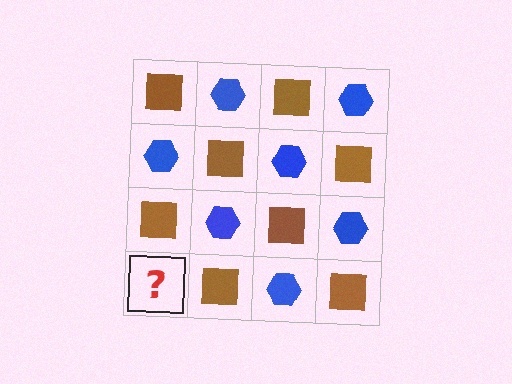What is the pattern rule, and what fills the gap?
The rule is that it alternates brown square and blue hexagon in a checkerboard pattern. The gap should be filled with a blue hexagon.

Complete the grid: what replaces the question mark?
The question mark should be replaced with a blue hexagon.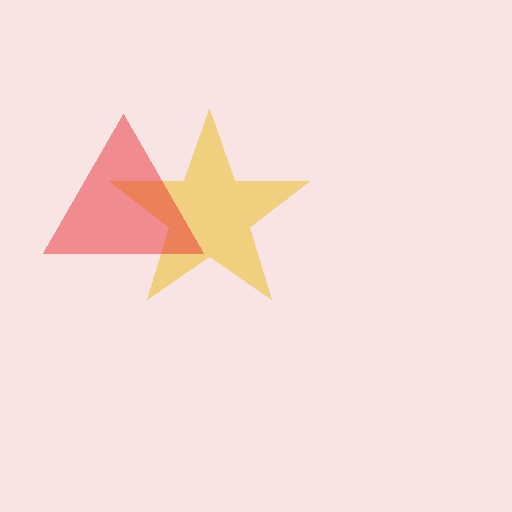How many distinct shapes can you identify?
There are 2 distinct shapes: a yellow star, a red triangle.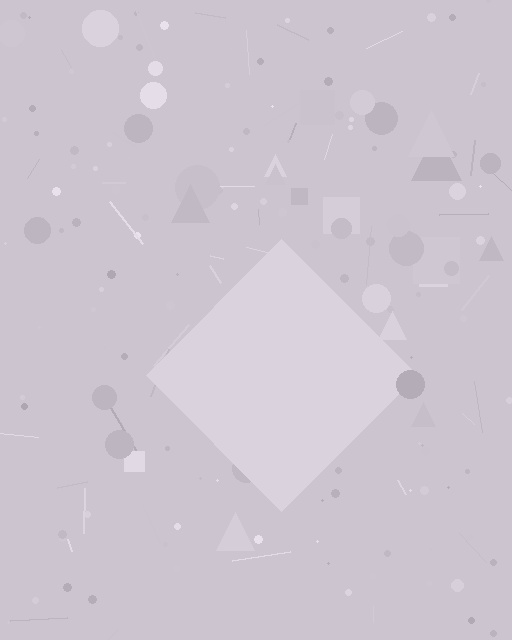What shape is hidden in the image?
A diamond is hidden in the image.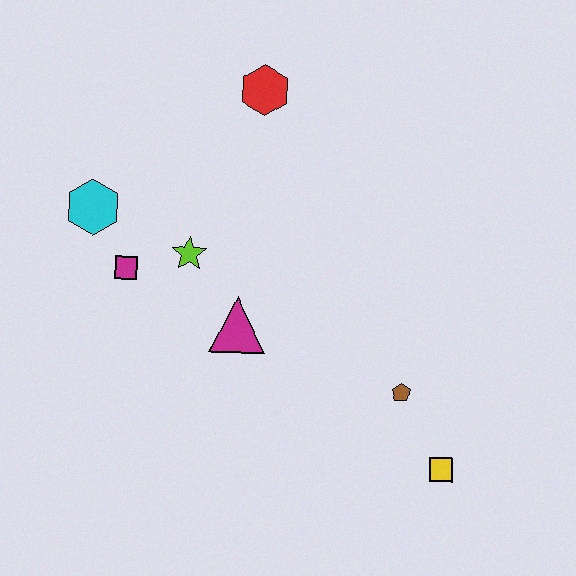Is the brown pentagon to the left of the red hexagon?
No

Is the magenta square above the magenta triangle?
Yes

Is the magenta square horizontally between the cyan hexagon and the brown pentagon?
Yes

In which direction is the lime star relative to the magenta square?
The lime star is to the right of the magenta square.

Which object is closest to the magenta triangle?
The lime star is closest to the magenta triangle.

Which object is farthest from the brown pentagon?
The cyan hexagon is farthest from the brown pentagon.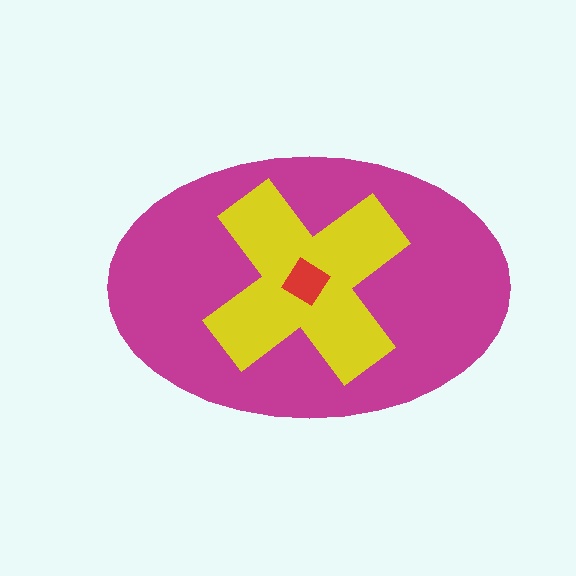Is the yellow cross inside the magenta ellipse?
Yes.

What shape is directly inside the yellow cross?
The red diamond.